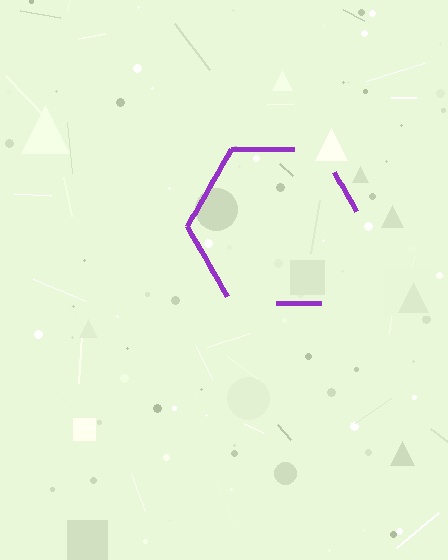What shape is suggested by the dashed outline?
The dashed outline suggests a hexagon.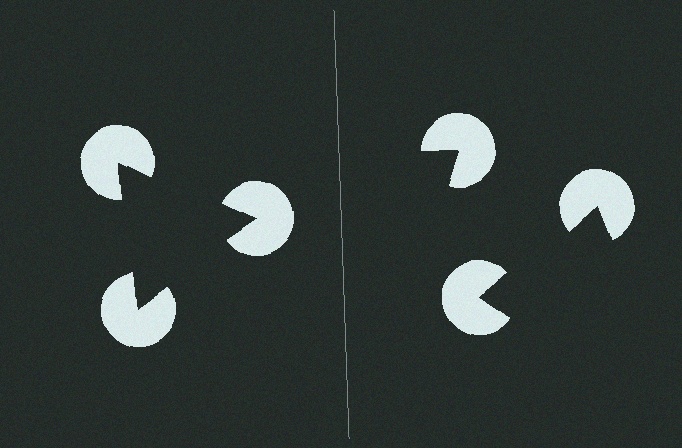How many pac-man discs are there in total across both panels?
6 — 3 on each side.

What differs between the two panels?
The pac-man discs are positioned identically on both sides; only the wedge orientations differ. On the left they align to a triangle; on the right they are misaligned.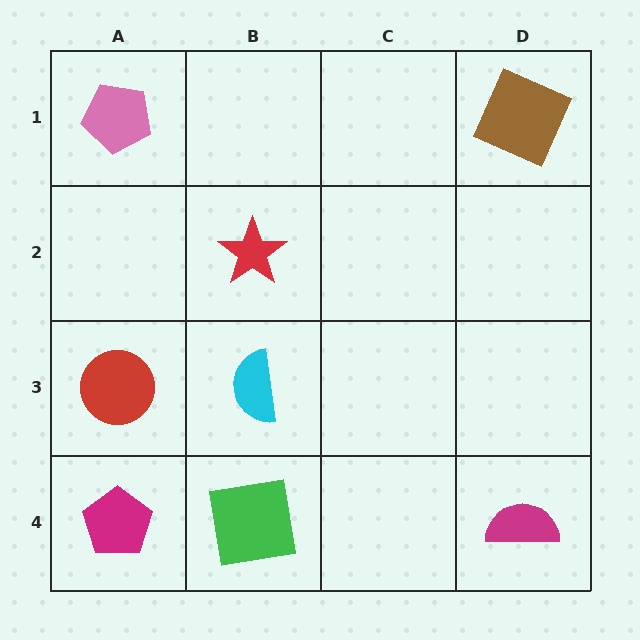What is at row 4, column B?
A green square.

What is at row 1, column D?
A brown square.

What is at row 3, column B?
A cyan semicircle.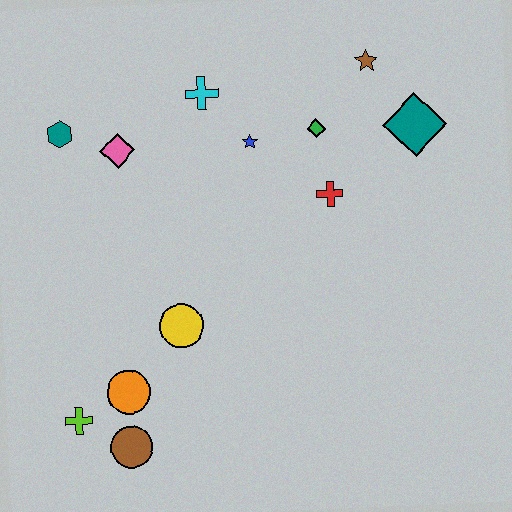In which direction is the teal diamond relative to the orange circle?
The teal diamond is to the right of the orange circle.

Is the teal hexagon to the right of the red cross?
No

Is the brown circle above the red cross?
No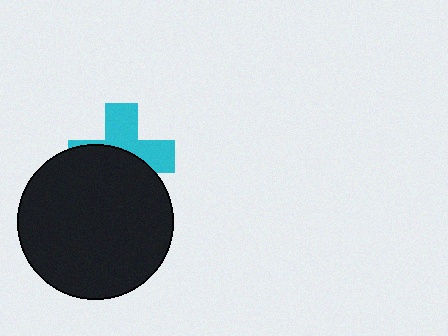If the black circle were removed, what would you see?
You would see the complete cyan cross.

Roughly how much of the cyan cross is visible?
About half of it is visible (roughly 47%).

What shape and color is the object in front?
The object in front is a black circle.